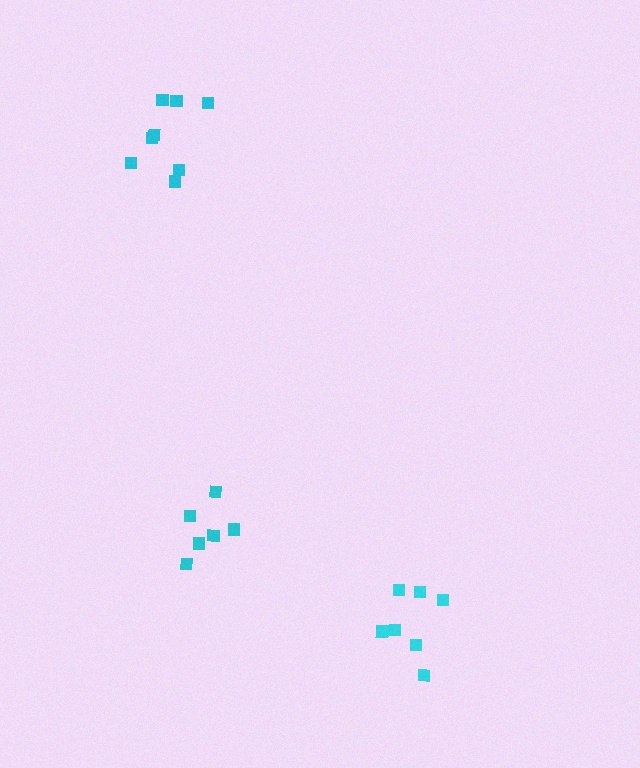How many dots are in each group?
Group 1: 7 dots, Group 2: 8 dots, Group 3: 6 dots (21 total).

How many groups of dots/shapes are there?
There are 3 groups.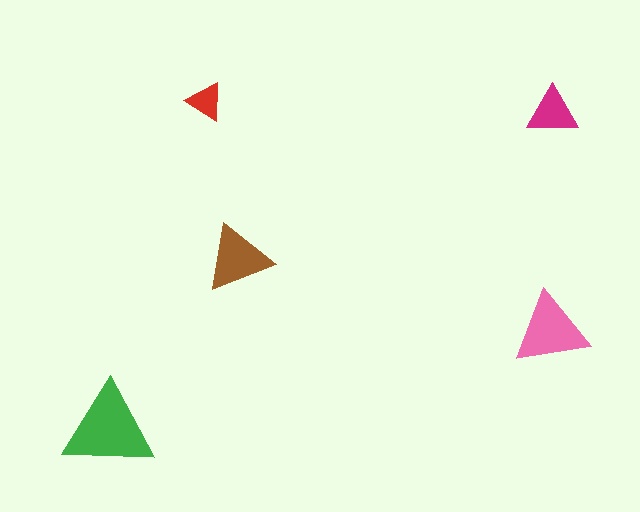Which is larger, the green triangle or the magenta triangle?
The green one.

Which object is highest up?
The red triangle is topmost.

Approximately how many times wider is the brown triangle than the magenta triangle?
About 1.5 times wider.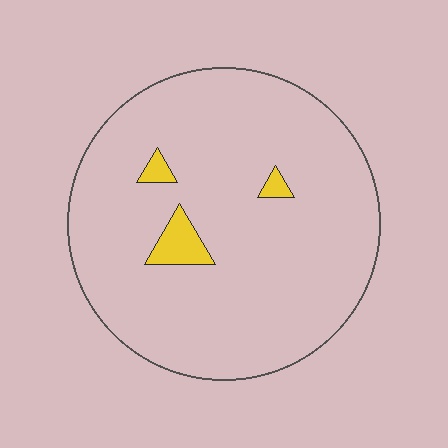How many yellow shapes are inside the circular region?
3.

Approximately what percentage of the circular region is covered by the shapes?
Approximately 5%.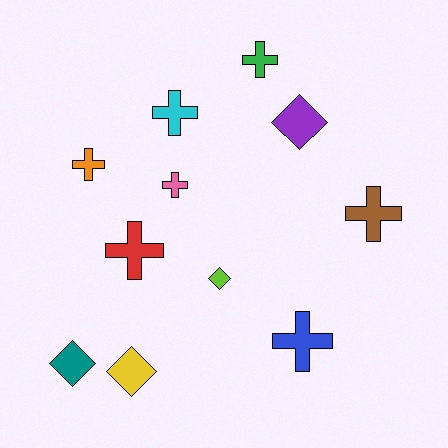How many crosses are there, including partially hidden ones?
There are 7 crosses.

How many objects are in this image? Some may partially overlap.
There are 11 objects.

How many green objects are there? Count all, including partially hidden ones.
There is 1 green object.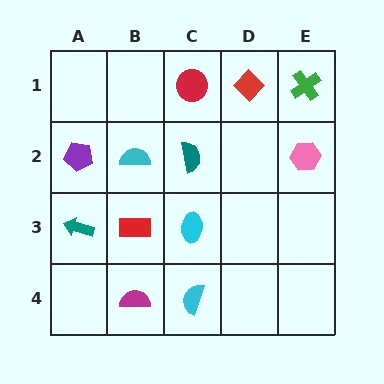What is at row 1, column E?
A green cross.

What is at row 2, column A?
A purple pentagon.